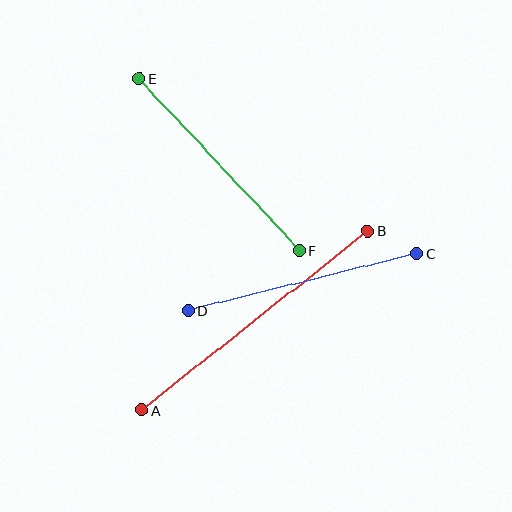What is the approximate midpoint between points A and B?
The midpoint is at approximately (255, 320) pixels.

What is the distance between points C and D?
The distance is approximately 235 pixels.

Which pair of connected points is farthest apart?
Points A and B are farthest apart.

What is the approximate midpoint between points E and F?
The midpoint is at approximately (219, 164) pixels.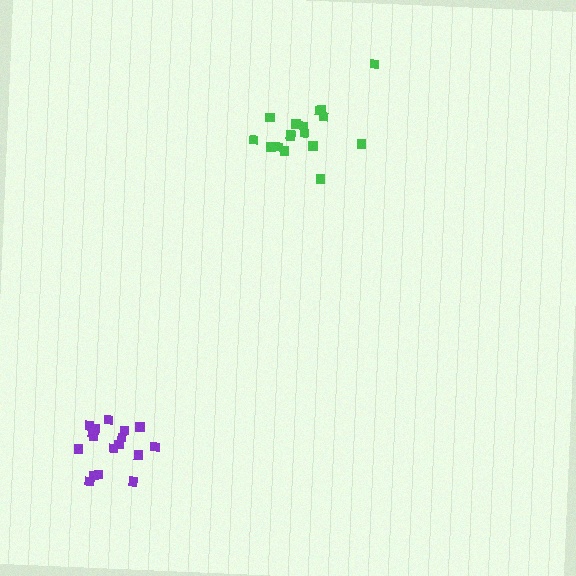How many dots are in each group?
Group 1: 17 dots, Group 2: 17 dots (34 total).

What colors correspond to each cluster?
The clusters are colored: purple, green.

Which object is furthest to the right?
The green cluster is rightmost.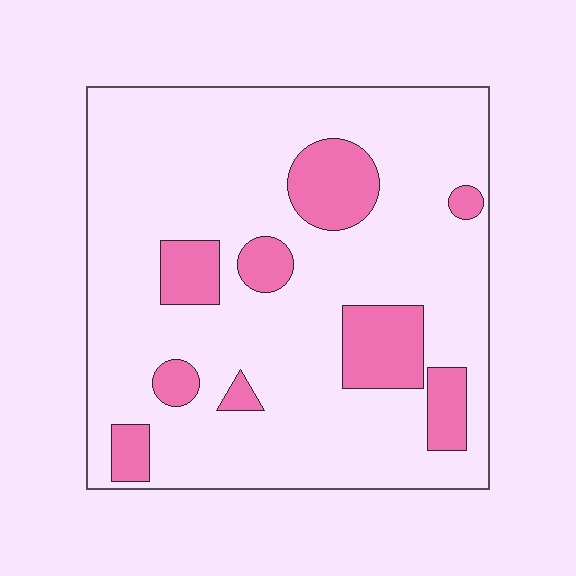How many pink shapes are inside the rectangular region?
9.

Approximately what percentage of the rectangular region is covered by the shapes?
Approximately 20%.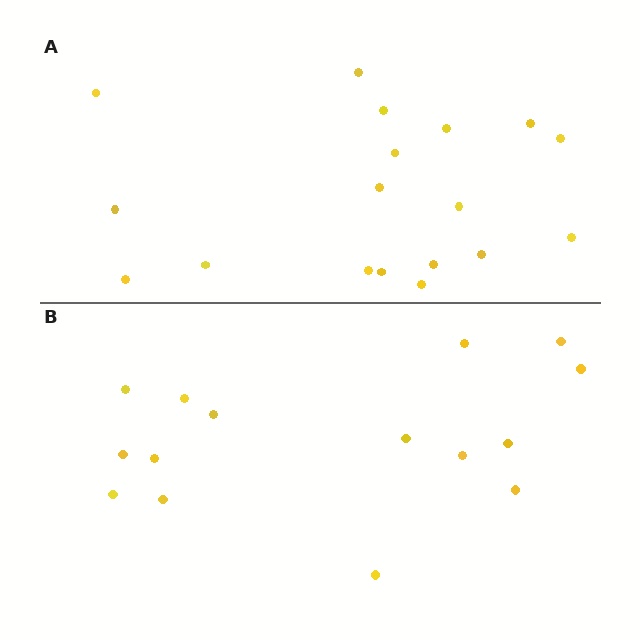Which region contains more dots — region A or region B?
Region A (the top region) has more dots.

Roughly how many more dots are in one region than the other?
Region A has just a few more — roughly 2 or 3 more dots than region B.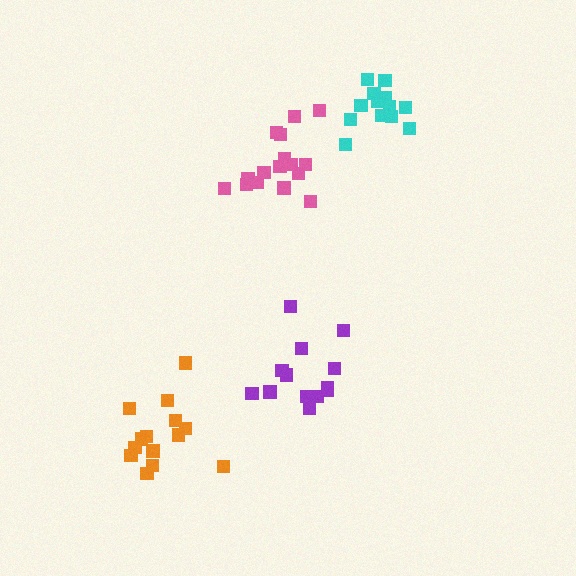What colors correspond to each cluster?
The clusters are colored: purple, orange, pink, cyan.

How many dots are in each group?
Group 1: 13 dots, Group 2: 14 dots, Group 3: 16 dots, Group 4: 13 dots (56 total).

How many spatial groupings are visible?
There are 4 spatial groupings.